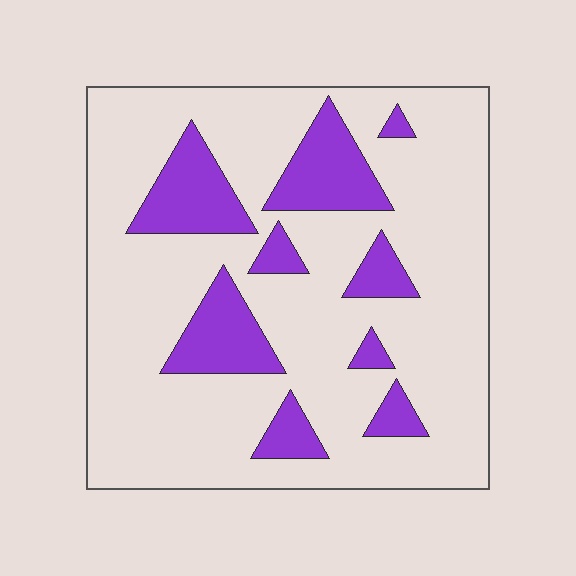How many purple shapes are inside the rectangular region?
9.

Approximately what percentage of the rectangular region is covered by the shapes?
Approximately 20%.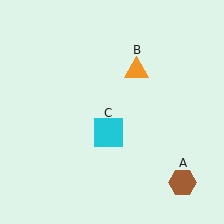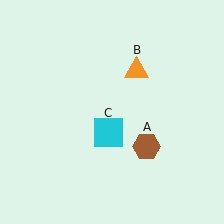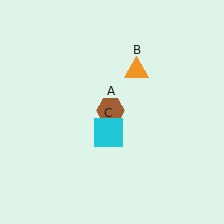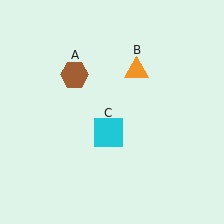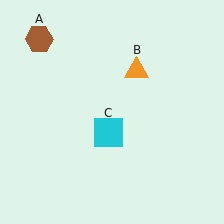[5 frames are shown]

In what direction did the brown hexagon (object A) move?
The brown hexagon (object A) moved up and to the left.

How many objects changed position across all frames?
1 object changed position: brown hexagon (object A).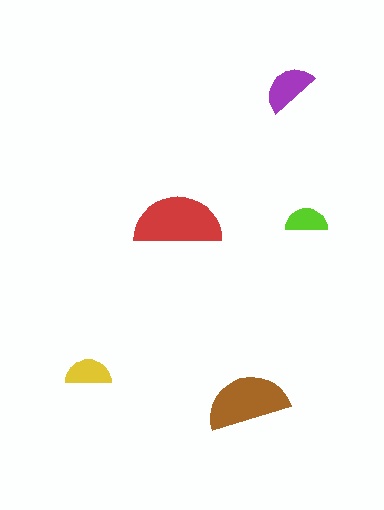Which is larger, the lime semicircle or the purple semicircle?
The purple one.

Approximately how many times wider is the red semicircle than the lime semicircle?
About 2 times wider.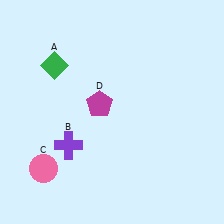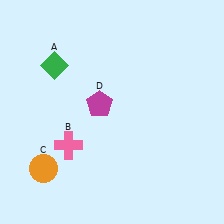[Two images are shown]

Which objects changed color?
B changed from purple to pink. C changed from pink to orange.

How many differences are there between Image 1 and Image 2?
There are 2 differences between the two images.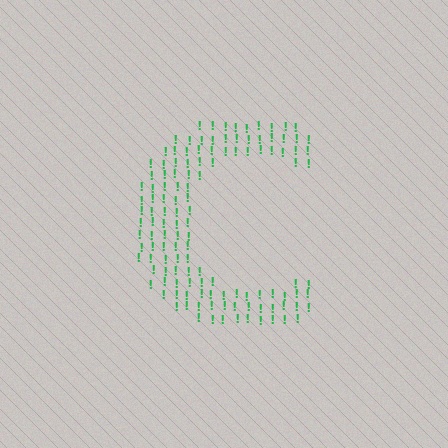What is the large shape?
The large shape is the letter C.